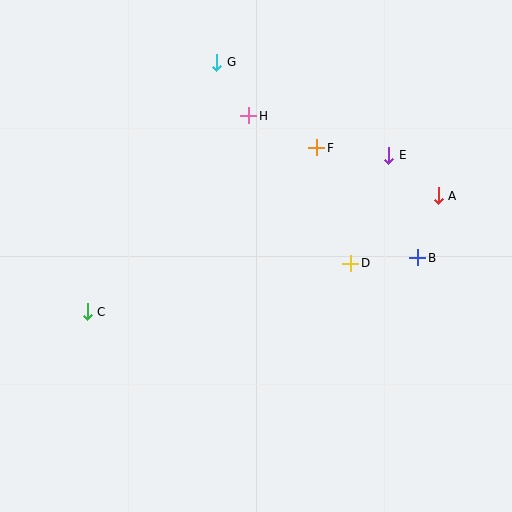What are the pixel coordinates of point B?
Point B is at (418, 258).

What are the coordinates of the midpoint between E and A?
The midpoint between E and A is at (413, 176).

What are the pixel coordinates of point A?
Point A is at (438, 196).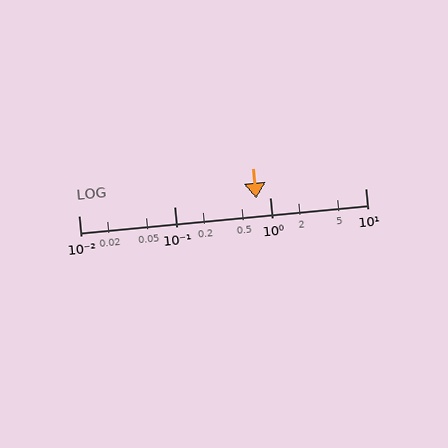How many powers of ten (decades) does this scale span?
The scale spans 3 decades, from 0.01 to 10.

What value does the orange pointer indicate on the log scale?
The pointer indicates approximately 0.72.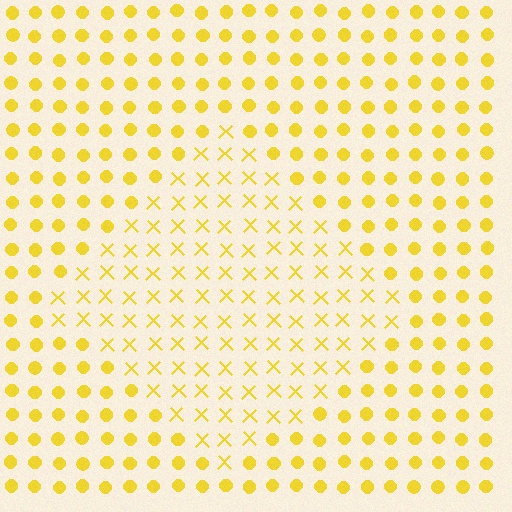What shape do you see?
I see a diamond.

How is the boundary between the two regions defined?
The boundary is defined by a change in element shape: X marks inside vs. circles outside. All elements share the same color and spacing.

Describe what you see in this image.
The image is filled with small yellow elements arranged in a uniform grid. A diamond-shaped region contains X marks, while the surrounding area contains circles. The boundary is defined purely by the change in element shape.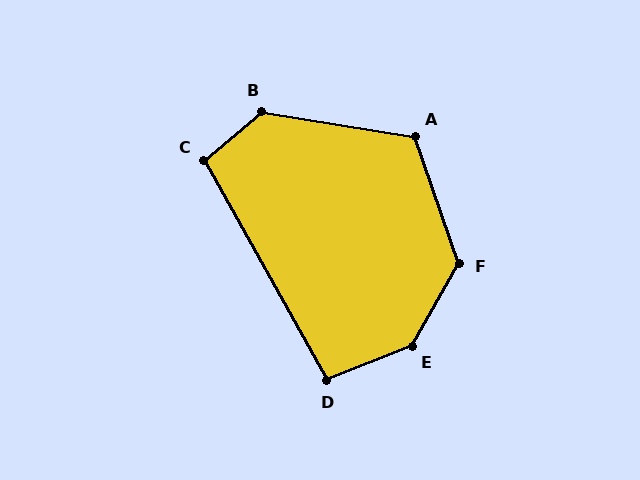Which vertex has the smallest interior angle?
D, at approximately 97 degrees.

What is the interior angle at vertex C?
Approximately 101 degrees (obtuse).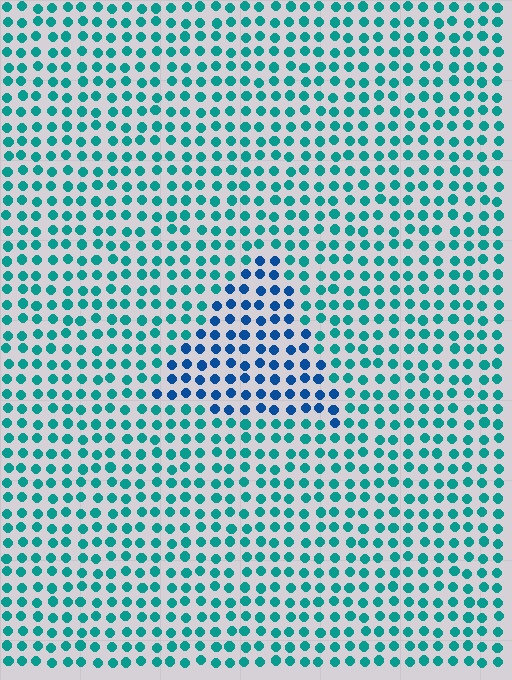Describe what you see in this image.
The image is filled with small teal elements in a uniform arrangement. A triangle-shaped region is visible where the elements are tinted to a slightly different hue, forming a subtle color boundary.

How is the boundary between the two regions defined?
The boundary is defined purely by a slight shift in hue (about 38 degrees). Spacing, size, and orientation are identical on both sides.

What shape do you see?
I see a triangle.